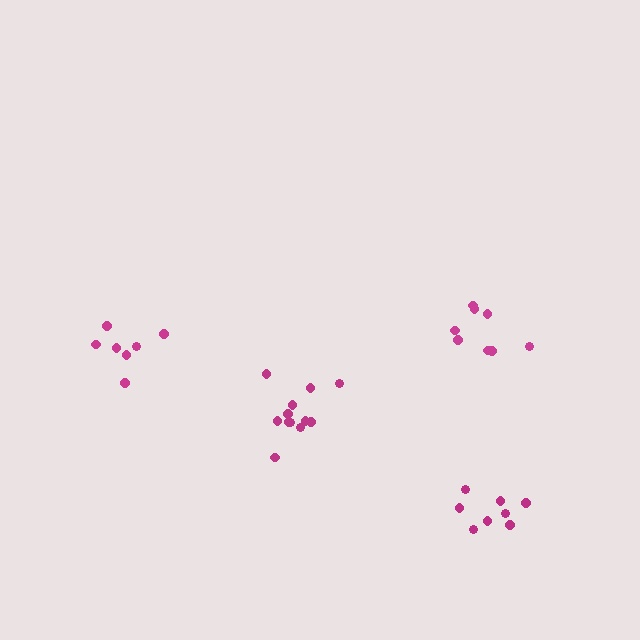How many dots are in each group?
Group 1: 7 dots, Group 2: 12 dots, Group 3: 8 dots, Group 4: 8 dots (35 total).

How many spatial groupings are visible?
There are 4 spatial groupings.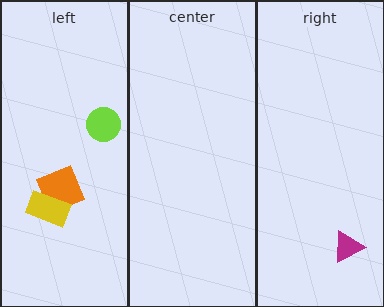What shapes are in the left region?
The orange square, the yellow rectangle, the lime circle.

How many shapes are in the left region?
3.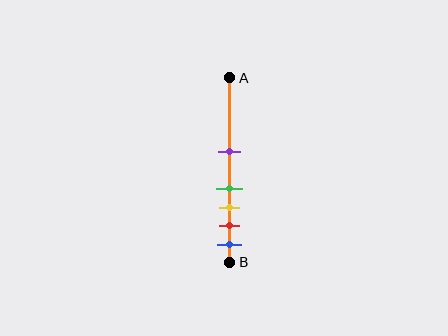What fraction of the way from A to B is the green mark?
The green mark is approximately 60% (0.6) of the way from A to B.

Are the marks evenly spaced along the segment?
No, the marks are not evenly spaced.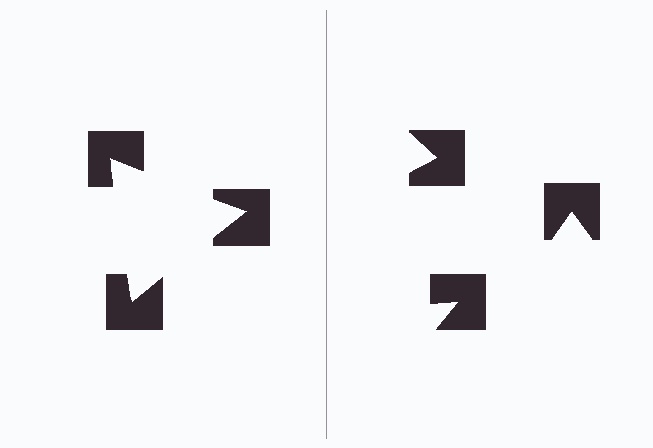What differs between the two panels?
The notched squares are positioned identically on both sides; only the wedge orientations differ. On the left they align to a triangle; on the right they are misaligned.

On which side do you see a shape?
An illusory triangle appears on the left side. On the right side the wedge cuts are rotated, so no coherent shape forms.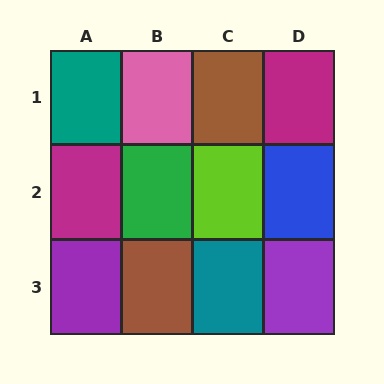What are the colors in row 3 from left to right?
Purple, brown, teal, purple.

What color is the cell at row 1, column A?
Teal.